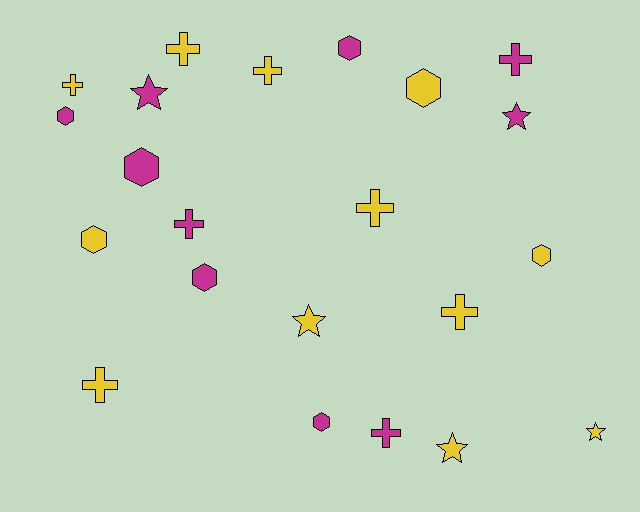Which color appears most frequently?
Yellow, with 12 objects.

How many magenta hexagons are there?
There are 5 magenta hexagons.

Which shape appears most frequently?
Cross, with 9 objects.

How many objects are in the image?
There are 22 objects.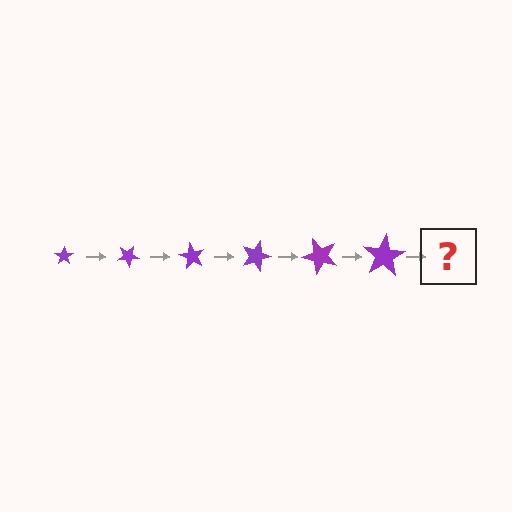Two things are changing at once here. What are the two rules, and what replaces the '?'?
The two rules are that the star grows larger each step and it rotates 30 degrees each step. The '?' should be a star, larger than the previous one and rotated 180 degrees from the start.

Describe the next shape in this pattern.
It should be a star, larger than the previous one and rotated 180 degrees from the start.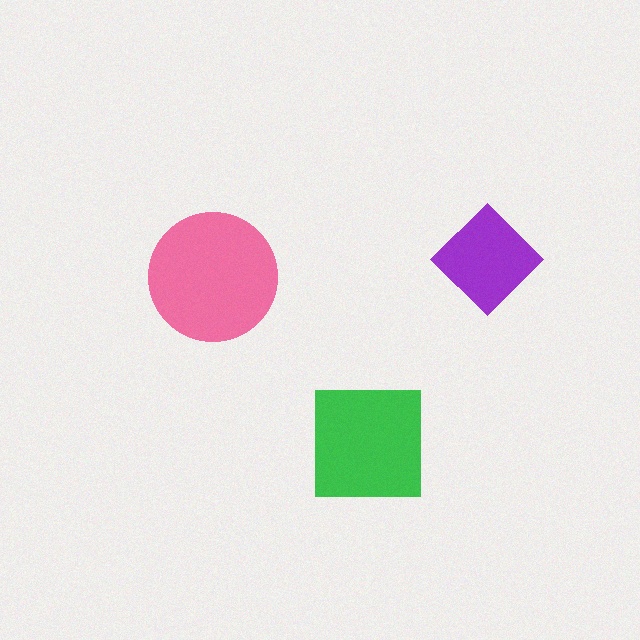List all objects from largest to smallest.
The pink circle, the green square, the purple diamond.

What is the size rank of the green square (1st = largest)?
2nd.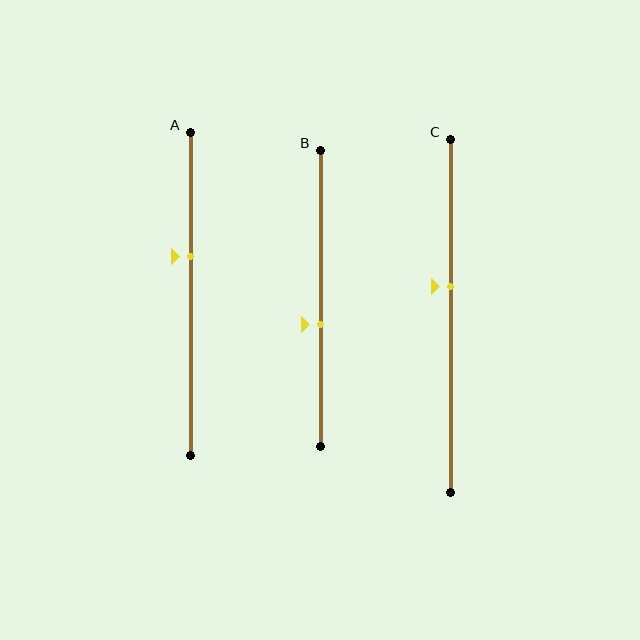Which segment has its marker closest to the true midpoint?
Segment C has its marker closest to the true midpoint.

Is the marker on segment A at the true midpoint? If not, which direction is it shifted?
No, the marker on segment A is shifted upward by about 12% of the segment length.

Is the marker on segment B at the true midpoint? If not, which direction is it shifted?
No, the marker on segment B is shifted downward by about 9% of the segment length.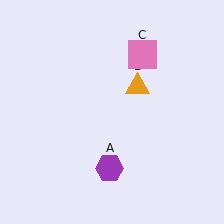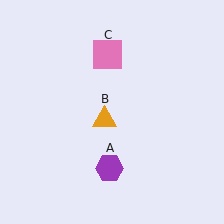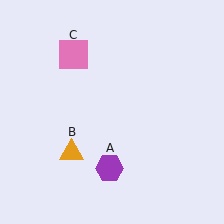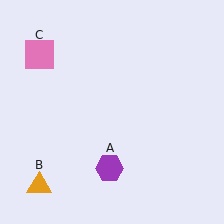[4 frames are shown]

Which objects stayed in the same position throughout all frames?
Purple hexagon (object A) remained stationary.